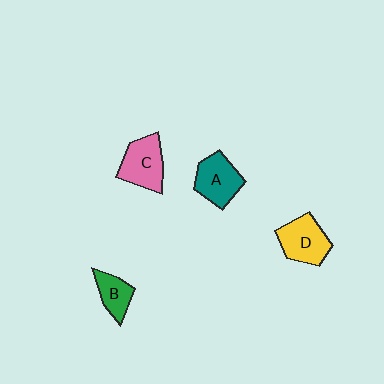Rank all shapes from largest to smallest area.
From largest to smallest: D (yellow), C (pink), A (teal), B (green).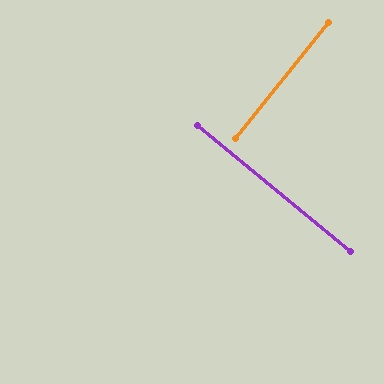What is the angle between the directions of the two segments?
Approximately 89 degrees.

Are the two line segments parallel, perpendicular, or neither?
Perpendicular — they meet at approximately 89°.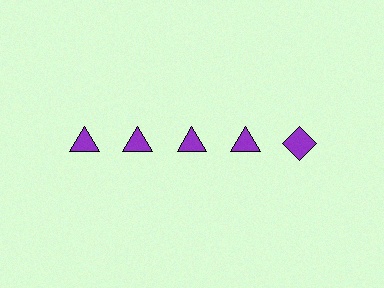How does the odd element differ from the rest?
It has a different shape: diamond instead of triangle.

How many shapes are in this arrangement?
There are 5 shapes arranged in a grid pattern.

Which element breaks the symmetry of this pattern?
The purple diamond in the top row, rightmost column breaks the symmetry. All other shapes are purple triangles.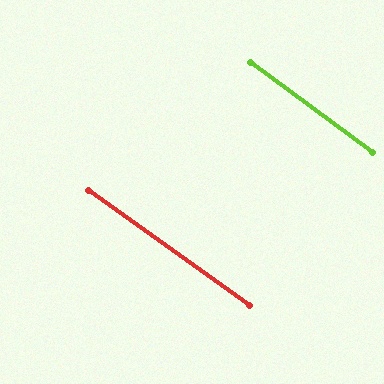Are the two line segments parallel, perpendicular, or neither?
Parallel — their directions differ by only 0.6°.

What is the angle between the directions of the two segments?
Approximately 1 degree.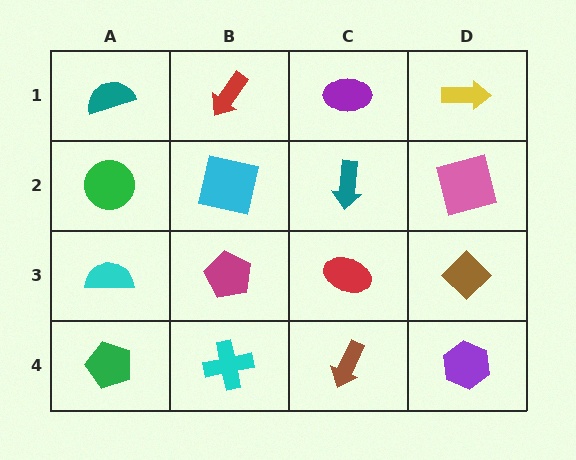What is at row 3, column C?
A red ellipse.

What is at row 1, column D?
A yellow arrow.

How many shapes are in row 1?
4 shapes.